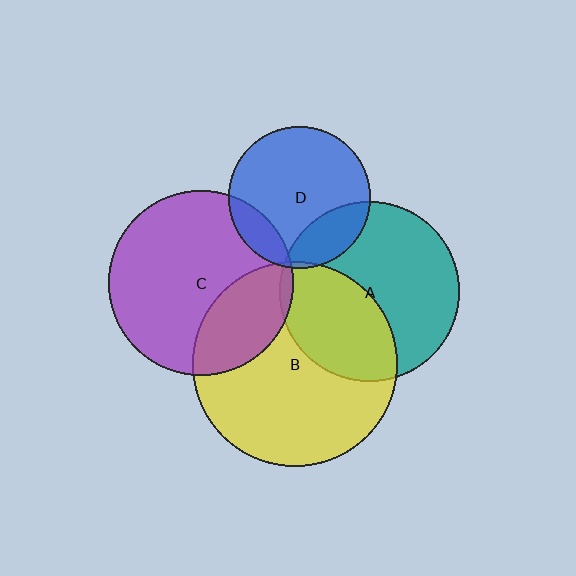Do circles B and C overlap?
Yes.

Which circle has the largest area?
Circle B (yellow).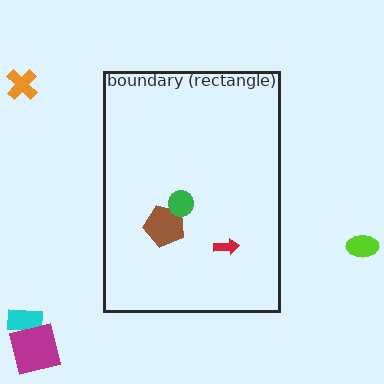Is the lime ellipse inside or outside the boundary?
Outside.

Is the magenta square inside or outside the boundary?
Outside.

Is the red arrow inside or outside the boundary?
Inside.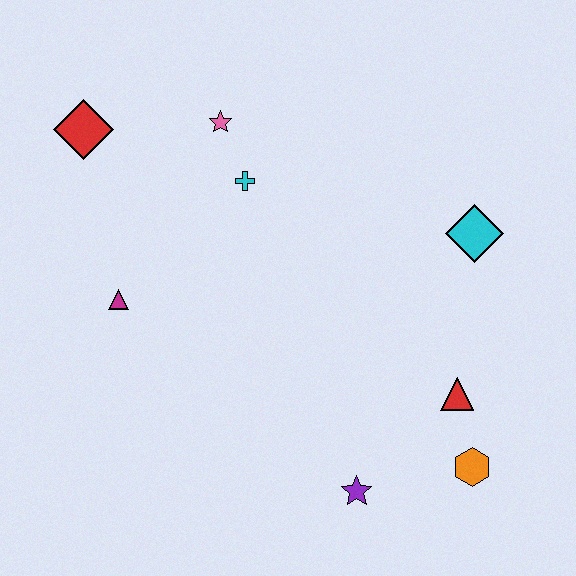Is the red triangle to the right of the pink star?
Yes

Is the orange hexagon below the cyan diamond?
Yes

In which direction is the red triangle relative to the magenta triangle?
The red triangle is to the right of the magenta triangle.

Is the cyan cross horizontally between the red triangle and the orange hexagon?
No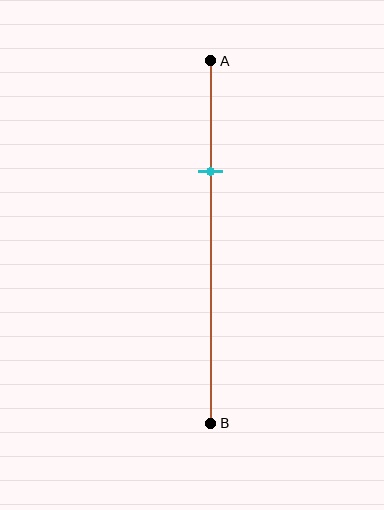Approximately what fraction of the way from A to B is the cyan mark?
The cyan mark is approximately 30% of the way from A to B.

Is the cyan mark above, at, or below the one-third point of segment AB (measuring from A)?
The cyan mark is approximately at the one-third point of segment AB.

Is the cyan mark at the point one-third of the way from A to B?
Yes, the mark is approximately at the one-third point.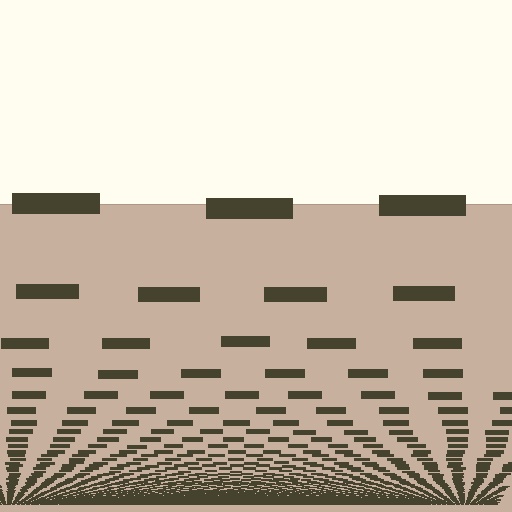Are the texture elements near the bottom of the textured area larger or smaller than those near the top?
Smaller. The gradient is inverted — elements near the bottom are smaller and denser.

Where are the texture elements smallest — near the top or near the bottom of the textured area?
Near the bottom.